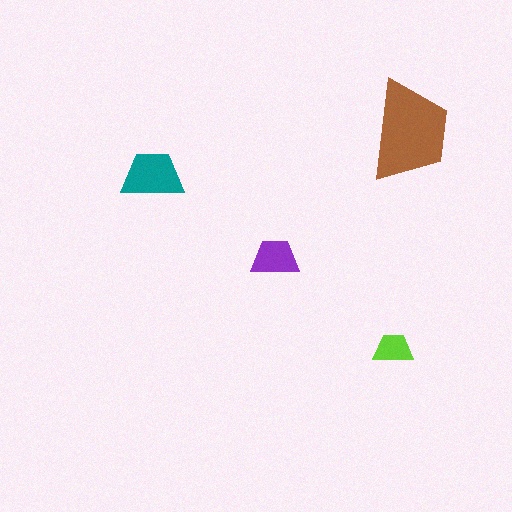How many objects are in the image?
There are 4 objects in the image.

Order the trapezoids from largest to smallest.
the brown one, the teal one, the purple one, the lime one.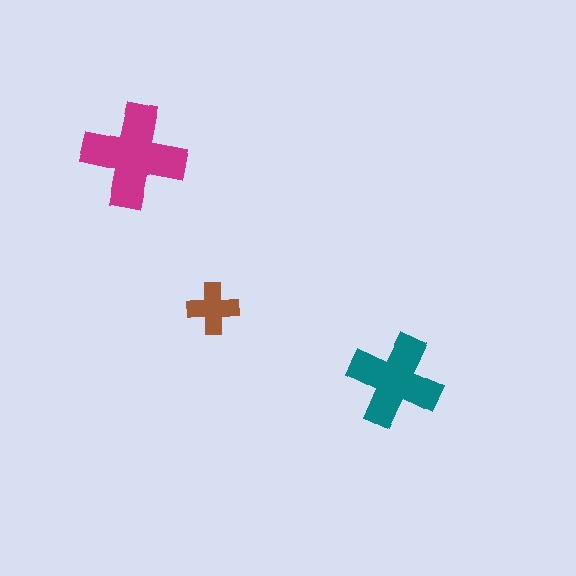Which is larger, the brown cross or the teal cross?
The teal one.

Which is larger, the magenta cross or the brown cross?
The magenta one.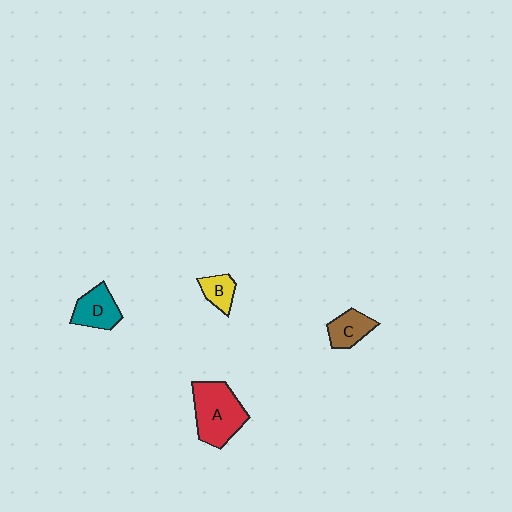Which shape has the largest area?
Shape A (red).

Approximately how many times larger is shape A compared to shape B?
Approximately 2.7 times.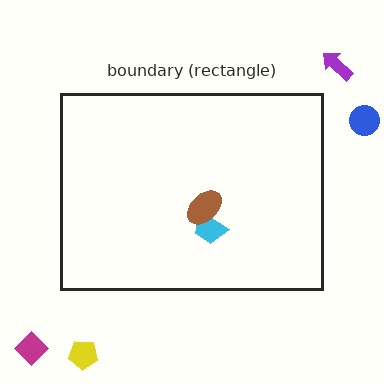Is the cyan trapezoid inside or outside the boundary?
Inside.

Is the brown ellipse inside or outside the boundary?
Inside.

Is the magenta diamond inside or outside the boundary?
Outside.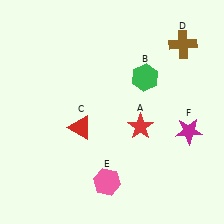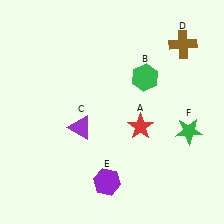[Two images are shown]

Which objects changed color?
C changed from red to purple. E changed from pink to purple. F changed from magenta to green.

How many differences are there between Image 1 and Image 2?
There are 3 differences between the two images.